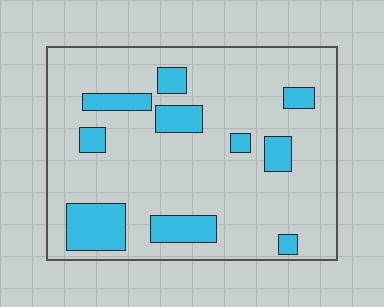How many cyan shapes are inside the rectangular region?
10.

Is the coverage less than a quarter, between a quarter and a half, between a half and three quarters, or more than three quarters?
Less than a quarter.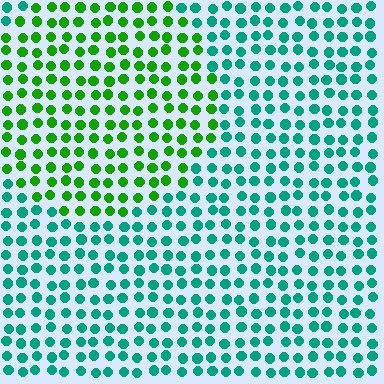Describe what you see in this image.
The image is filled with small teal elements in a uniform arrangement. A circle-shaped region is visible where the elements are tinted to a slightly different hue, forming a subtle color boundary.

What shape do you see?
I see a circle.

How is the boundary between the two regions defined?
The boundary is defined purely by a slight shift in hue (about 53 degrees). Spacing, size, and orientation are identical on both sides.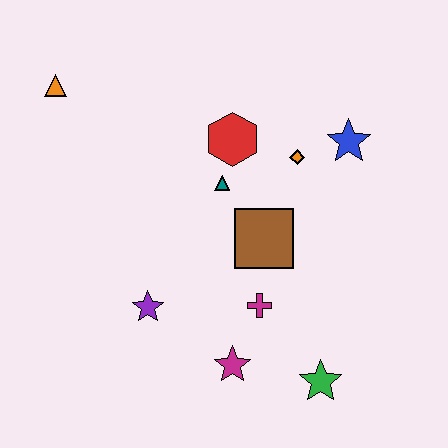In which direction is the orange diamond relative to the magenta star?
The orange diamond is above the magenta star.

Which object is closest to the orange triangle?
The red hexagon is closest to the orange triangle.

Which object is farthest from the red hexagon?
The green star is farthest from the red hexagon.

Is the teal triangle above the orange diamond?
No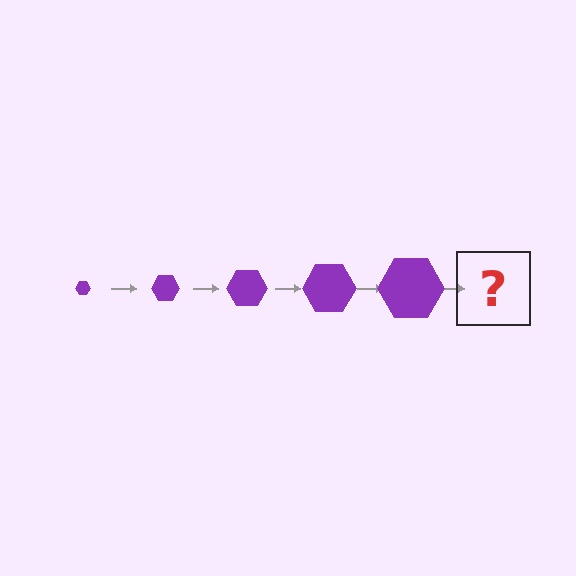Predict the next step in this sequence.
The next step is a purple hexagon, larger than the previous one.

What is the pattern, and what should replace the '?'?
The pattern is that the hexagon gets progressively larger each step. The '?' should be a purple hexagon, larger than the previous one.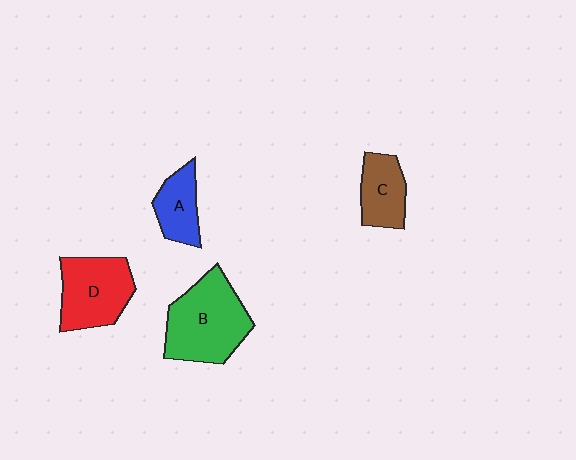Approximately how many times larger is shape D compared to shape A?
Approximately 1.7 times.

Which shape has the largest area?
Shape B (green).